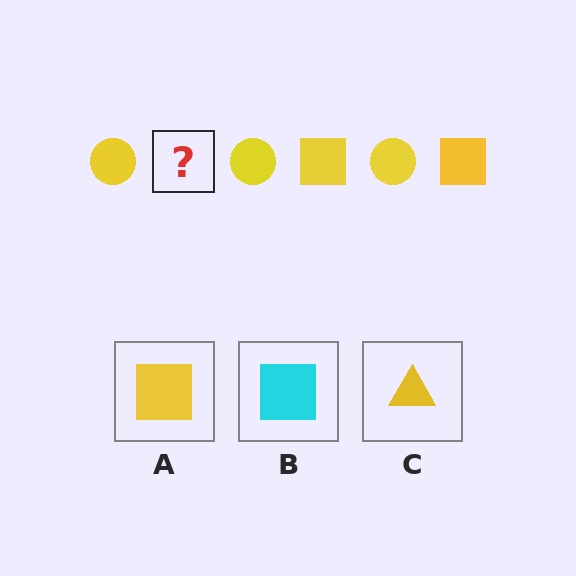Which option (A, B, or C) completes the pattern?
A.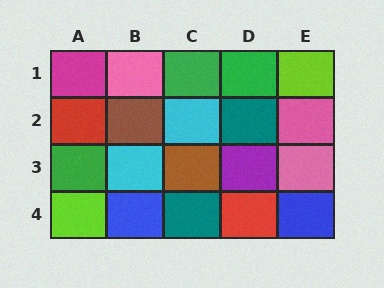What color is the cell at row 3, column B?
Cyan.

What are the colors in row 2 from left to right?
Red, brown, cyan, teal, pink.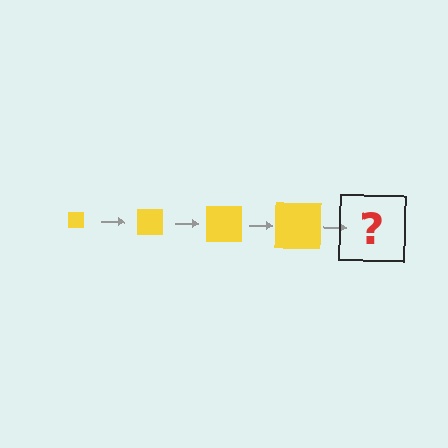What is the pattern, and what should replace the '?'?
The pattern is that the square gets progressively larger each step. The '?' should be a yellow square, larger than the previous one.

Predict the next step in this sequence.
The next step is a yellow square, larger than the previous one.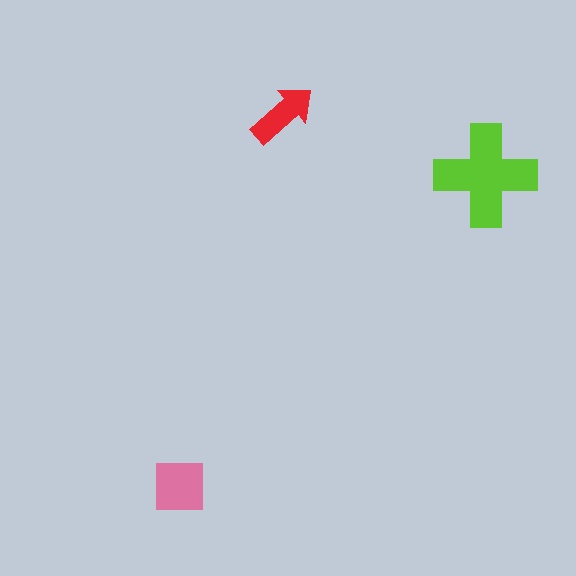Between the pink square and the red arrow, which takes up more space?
The pink square.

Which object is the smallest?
The red arrow.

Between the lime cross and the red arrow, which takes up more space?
The lime cross.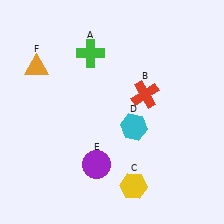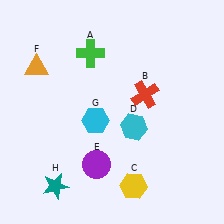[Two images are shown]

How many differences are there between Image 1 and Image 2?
There are 2 differences between the two images.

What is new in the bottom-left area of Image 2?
A teal star (H) was added in the bottom-left area of Image 2.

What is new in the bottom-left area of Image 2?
A cyan hexagon (G) was added in the bottom-left area of Image 2.